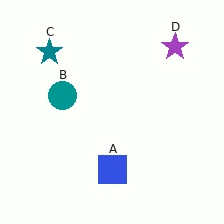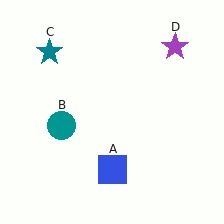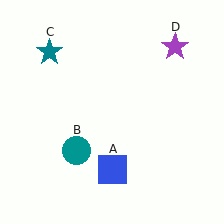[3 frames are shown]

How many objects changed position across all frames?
1 object changed position: teal circle (object B).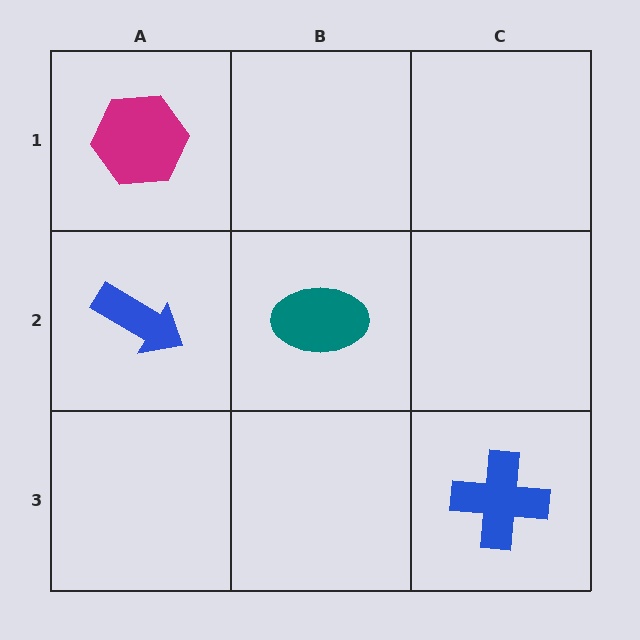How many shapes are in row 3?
1 shape.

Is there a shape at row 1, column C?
No, that cell is empty.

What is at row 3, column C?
A blue cross.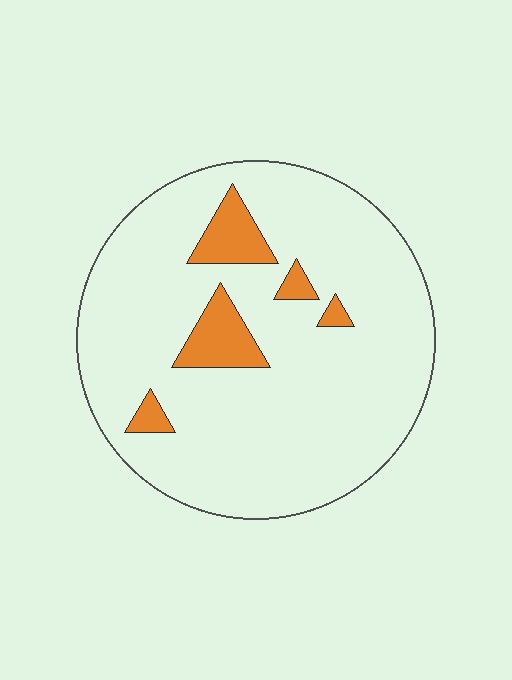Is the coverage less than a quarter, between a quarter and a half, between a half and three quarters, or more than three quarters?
Less than a quarter.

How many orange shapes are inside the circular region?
5.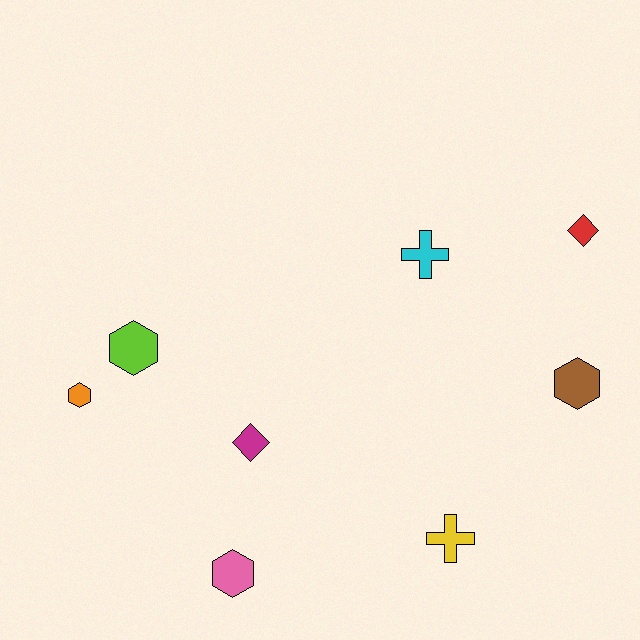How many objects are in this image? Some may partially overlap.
There are 8 objects.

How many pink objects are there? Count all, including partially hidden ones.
There is 1 pink object.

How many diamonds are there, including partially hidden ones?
There are 2 diamonds.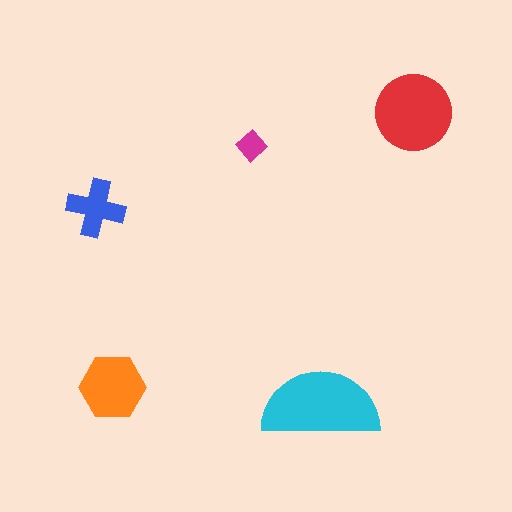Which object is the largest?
The cyan semicircle.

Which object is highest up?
The red circle is topmost.